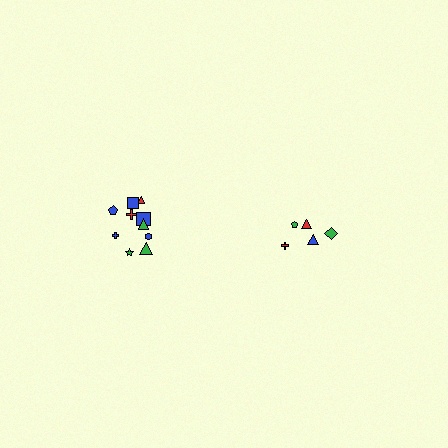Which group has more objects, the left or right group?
The left group.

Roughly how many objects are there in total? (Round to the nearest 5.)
Roughly 15 objects in total.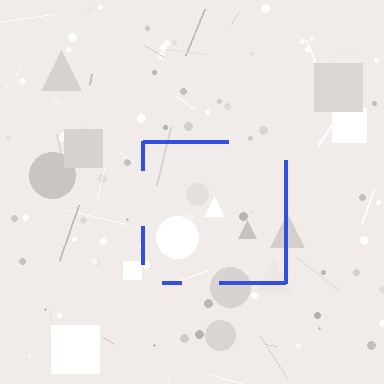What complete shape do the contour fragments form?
The contour fragments form a square.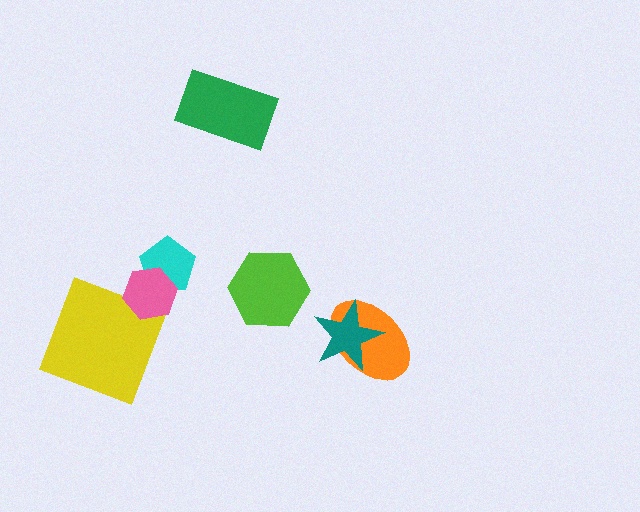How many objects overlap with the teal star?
1 object overlaps with the teal star.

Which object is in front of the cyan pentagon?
The pink hexagon is in front of the cyan pentagon.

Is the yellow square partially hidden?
Yes, it is partially covered by another shape.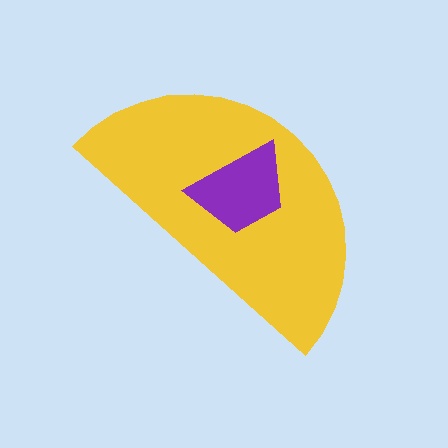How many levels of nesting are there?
2.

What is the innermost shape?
The purple trapezoid.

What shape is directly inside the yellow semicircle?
The purple trapezoid.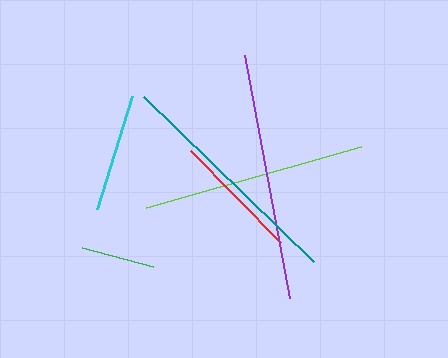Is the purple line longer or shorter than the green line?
The purple line is longer than the green line.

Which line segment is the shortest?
The green line is the shortest at approximately 74 pixels.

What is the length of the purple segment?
The purple segment is approximately 248 pixels long.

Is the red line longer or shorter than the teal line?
The teal line is longer than the red line.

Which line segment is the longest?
The purple line is the longest at approximately 248 pixels.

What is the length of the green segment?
The green segment is approximately 74 pixels long.